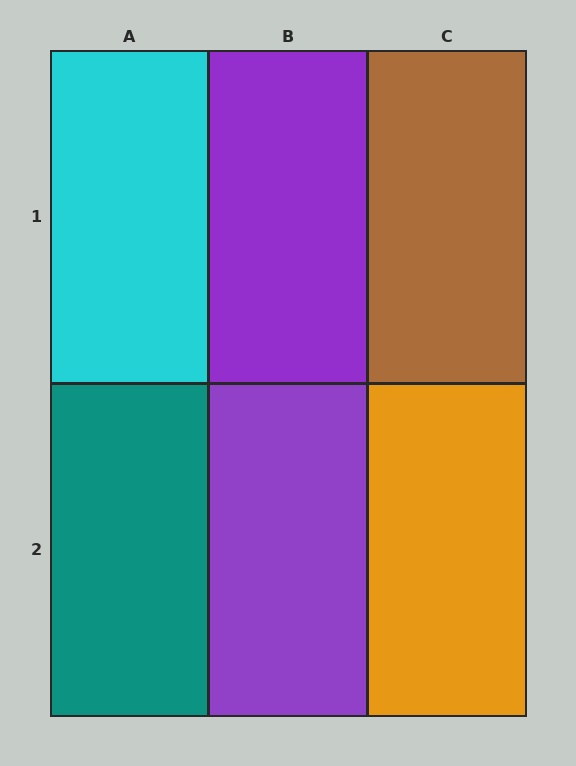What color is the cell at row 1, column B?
Purple.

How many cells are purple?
2 cells are purple.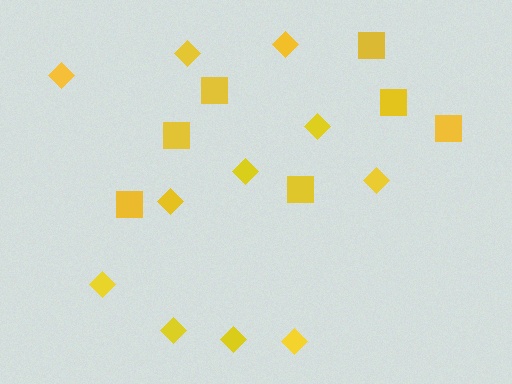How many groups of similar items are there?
There are 2 groups: one group of diamonds (11) and one group of squares (7).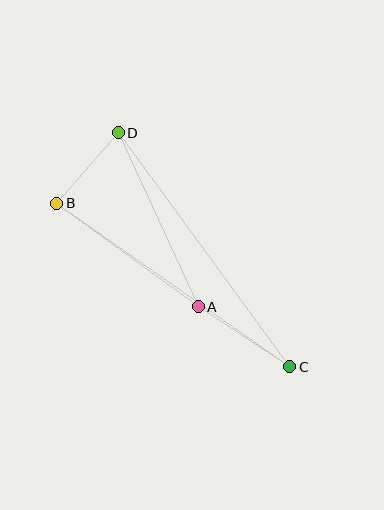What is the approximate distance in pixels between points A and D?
The distance between A and D is approximately 192 pixels.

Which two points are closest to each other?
Points B and D are closest to each other.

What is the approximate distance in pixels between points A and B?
The distance between A and B is approximately 175 pixels.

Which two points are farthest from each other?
Points C and D are farthest from each other.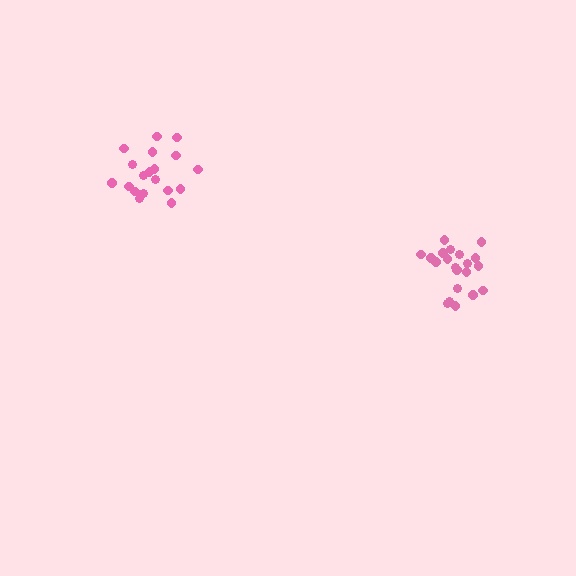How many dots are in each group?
Group 1: 21 dots, Group 2: 19 dots (40 total).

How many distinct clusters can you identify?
There are 2 distinct clusters.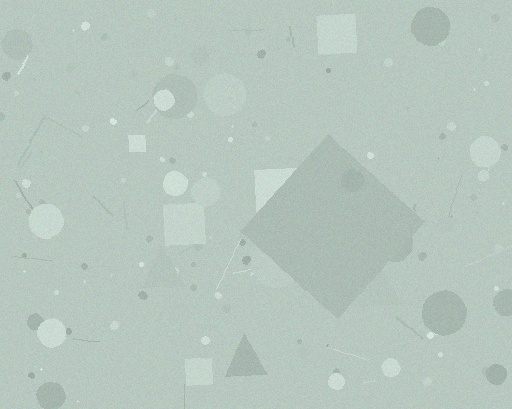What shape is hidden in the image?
A diamond is hidden in the image.